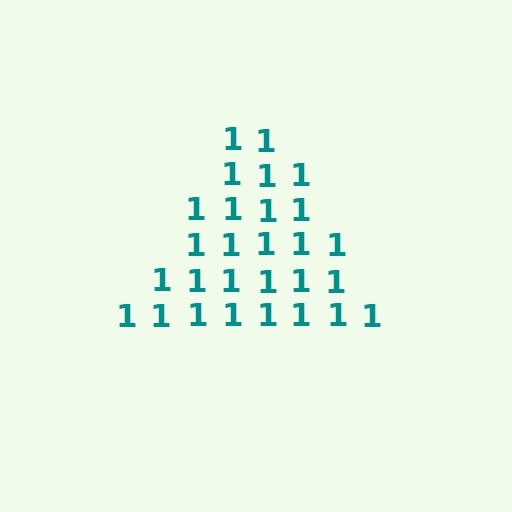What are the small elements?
The small elements are digit 1's.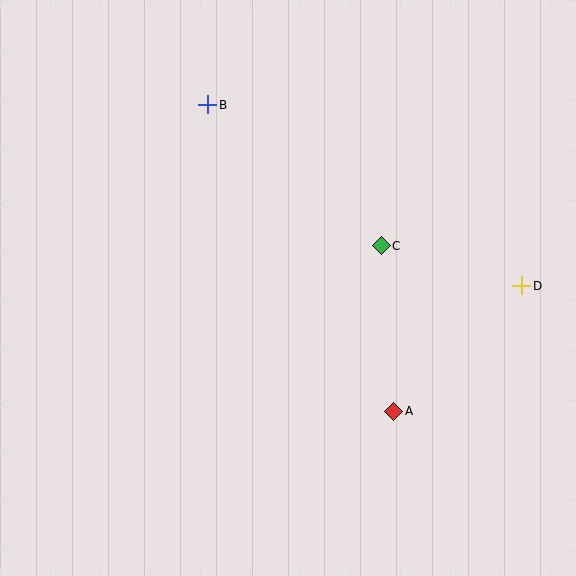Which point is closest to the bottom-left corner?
Point A is closest to the bottom-left corner.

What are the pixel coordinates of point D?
Point D is at (522, 286).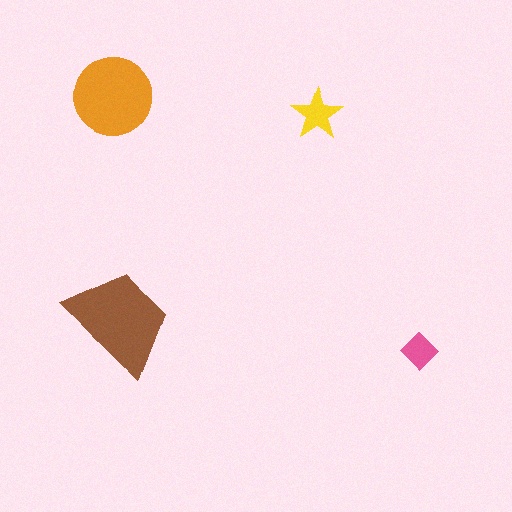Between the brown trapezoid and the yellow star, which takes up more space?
The brown trapezoid.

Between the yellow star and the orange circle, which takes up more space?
The orange circle.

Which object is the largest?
The brown trapezoid.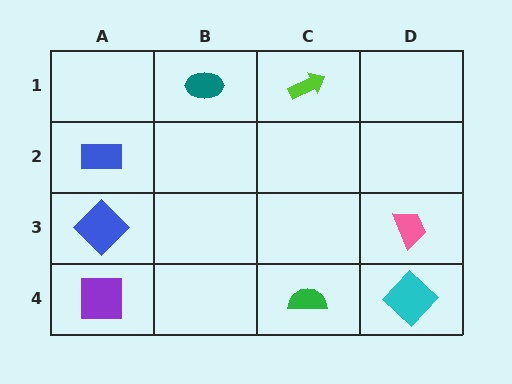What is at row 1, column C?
A lime arrow.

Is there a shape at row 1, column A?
No, that cell is empty.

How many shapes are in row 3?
2 shapes.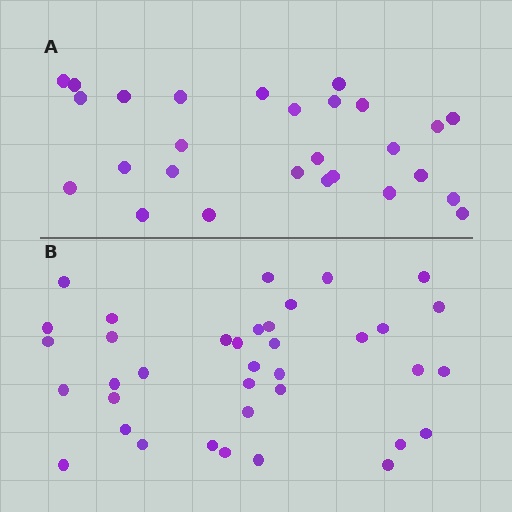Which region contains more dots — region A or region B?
Region B (the bottom region) has more dots.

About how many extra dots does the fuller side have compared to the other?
Region B has roughly 10 or so more dots than region A.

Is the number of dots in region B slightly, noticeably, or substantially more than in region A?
Region B has noticeably more, but not dramatically so. The ratio is roughly 1.4 to 1.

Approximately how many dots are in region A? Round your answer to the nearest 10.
About 30 dots. (The exact count is 27, which rounds to 30.)